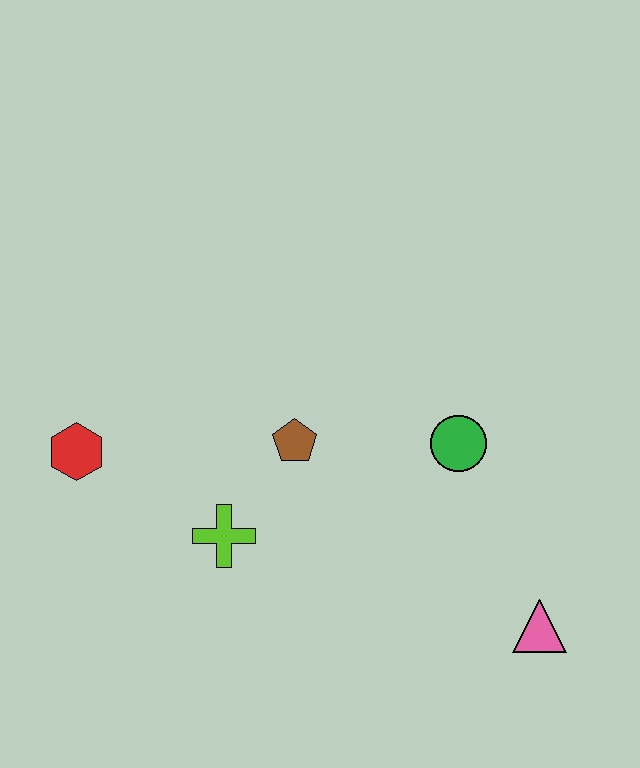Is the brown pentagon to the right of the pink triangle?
No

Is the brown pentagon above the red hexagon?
Yes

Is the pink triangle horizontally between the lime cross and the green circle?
No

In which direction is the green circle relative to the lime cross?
The green circle is to the right of the lime cross.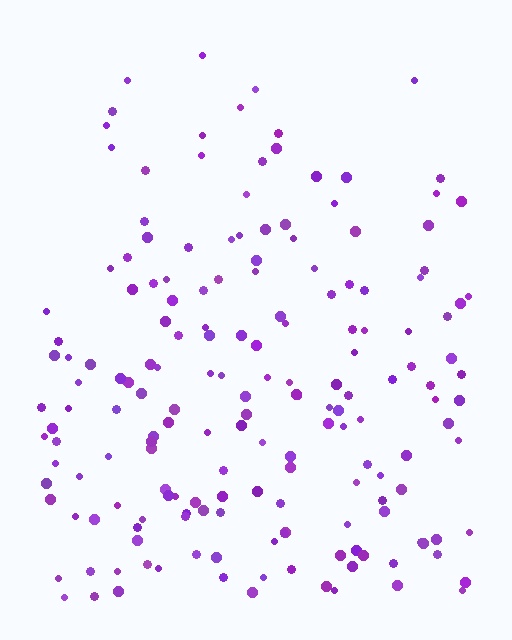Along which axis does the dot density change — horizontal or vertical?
Vertical.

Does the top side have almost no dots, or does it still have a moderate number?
Still a moderate number, just noticeably fewer than the bottom.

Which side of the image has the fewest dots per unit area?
The top.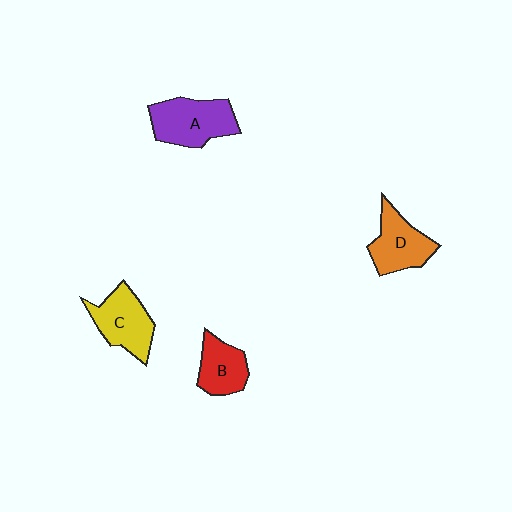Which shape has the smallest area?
Shape B (red).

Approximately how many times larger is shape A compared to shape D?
Approximately 1.2 times.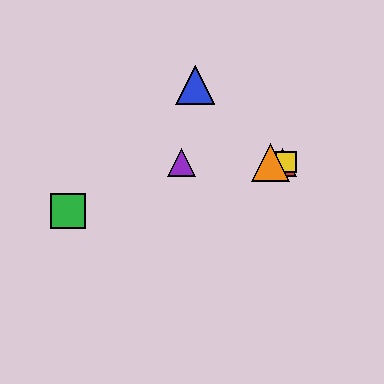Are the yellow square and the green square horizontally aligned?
No, the yellow square is at y≈162 and the green square is at y≈211.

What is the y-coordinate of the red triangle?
The red triangle is at y≈162.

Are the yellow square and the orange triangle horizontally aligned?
Yes, both are at y≈162.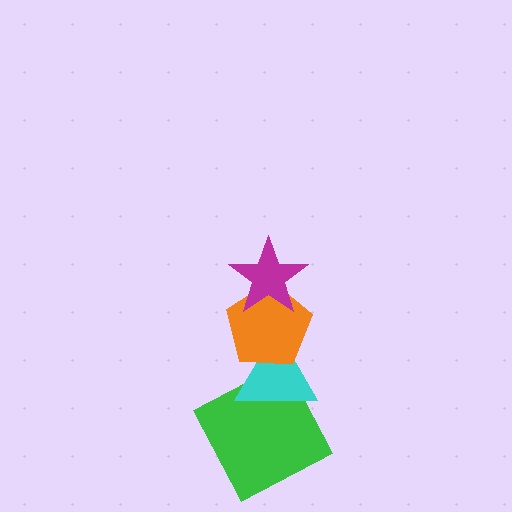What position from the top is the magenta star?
The magenta star is 1st from the top.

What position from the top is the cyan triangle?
The cyan triangle is 3rd from the top.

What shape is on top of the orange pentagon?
The magenta star is on top of the orange pentagon.